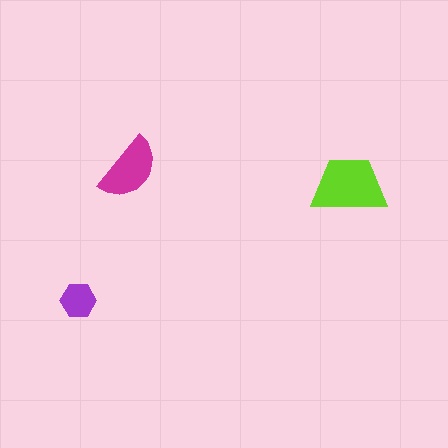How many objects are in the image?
There are 3 objects in the image.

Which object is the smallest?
The purple hexagon.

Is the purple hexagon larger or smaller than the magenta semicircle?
Smaller.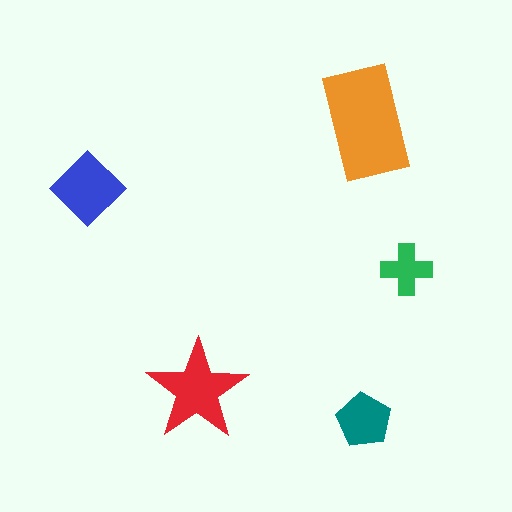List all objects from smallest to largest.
The green cross, the teal pentagon, the blue diamond, the red star, the orange rectangle.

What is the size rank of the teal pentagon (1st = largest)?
4th.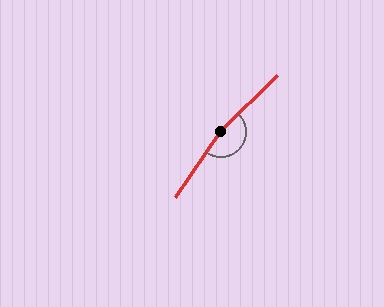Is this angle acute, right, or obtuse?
It is obtuse.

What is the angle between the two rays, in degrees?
Approximately 170 degrees.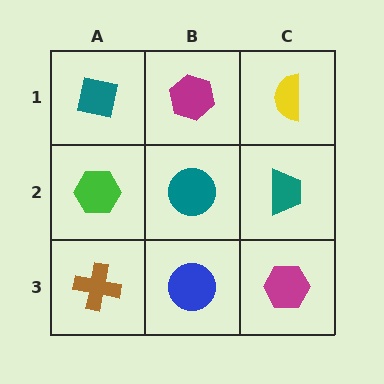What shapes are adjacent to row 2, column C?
A yellow semicircle (row 1, column C), a magenta hexagon (row 3, column C), a teal circle (row 2, column B).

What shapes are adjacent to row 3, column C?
A teal trapezoid (row 2, column C), a blue circle (row 3, column B).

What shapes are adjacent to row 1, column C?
A teal trapezoid (row 2, column C), a magenta hexagon (row 1, column B).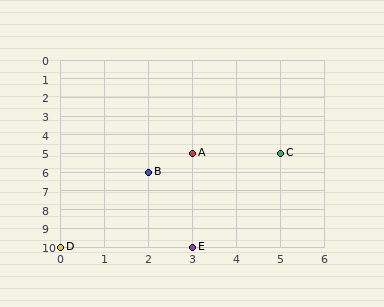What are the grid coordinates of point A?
Point A is at grid coordinates (3, 5).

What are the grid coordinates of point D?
Point D is at grid coordinates (0, 10).